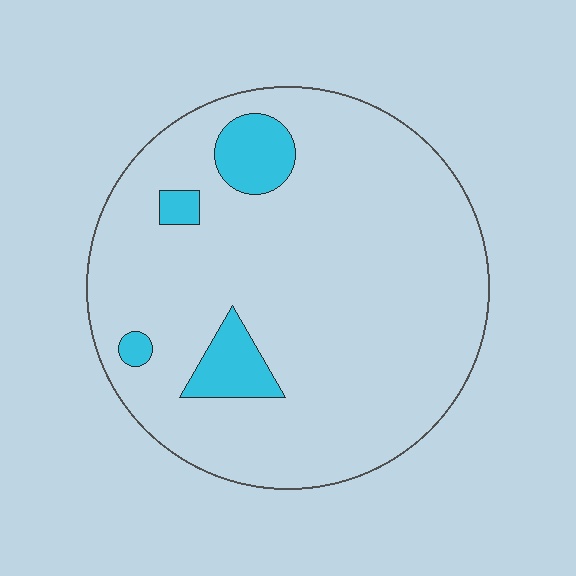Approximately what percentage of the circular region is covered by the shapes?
Approximately 10%.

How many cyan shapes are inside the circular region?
4.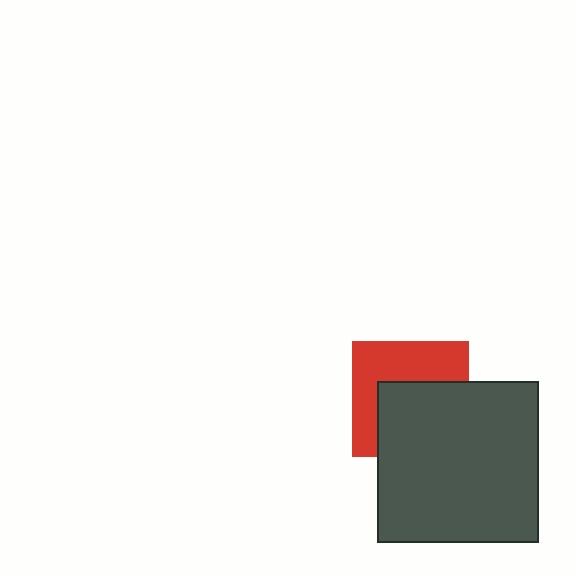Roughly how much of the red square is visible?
About half of it is visible (roughly 49%).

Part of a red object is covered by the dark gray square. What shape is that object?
It is a square.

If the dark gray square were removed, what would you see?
You would see the complete red square.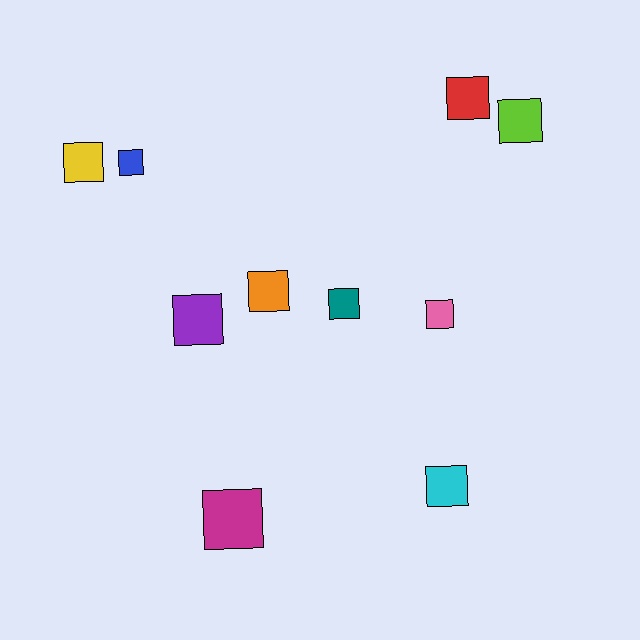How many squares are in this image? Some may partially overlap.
There are 10 squares.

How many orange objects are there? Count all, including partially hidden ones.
There is 1 orange object.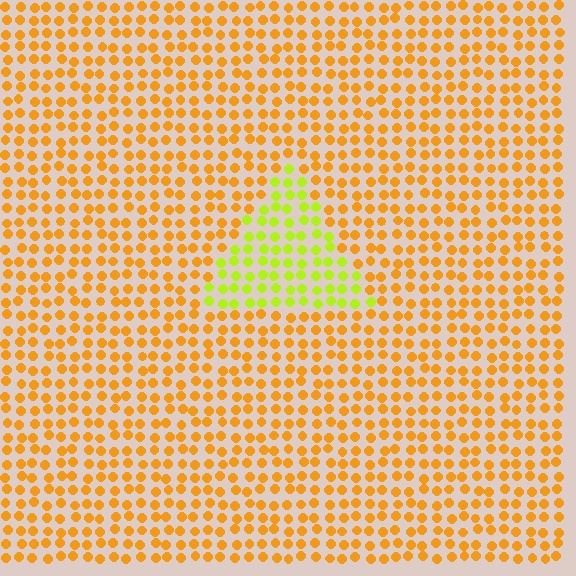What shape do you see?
I see a triangle.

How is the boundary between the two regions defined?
The boundary is defined purely by a slight shift in hue (about 44 degrees). Spacing, size, and orientation are identical on both sides.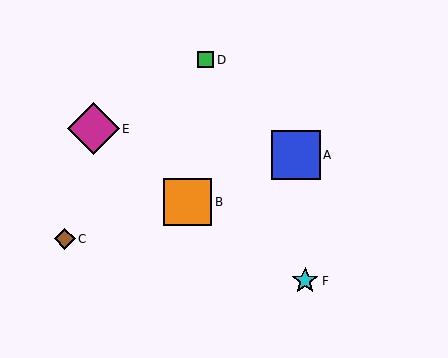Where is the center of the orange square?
The center of the orange square is at (188, 202).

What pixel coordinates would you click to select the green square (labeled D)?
Click at (206, 60) to select the green square D.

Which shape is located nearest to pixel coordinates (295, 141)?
The blue square (labeled A) at (296, 155) is nearest to that location.